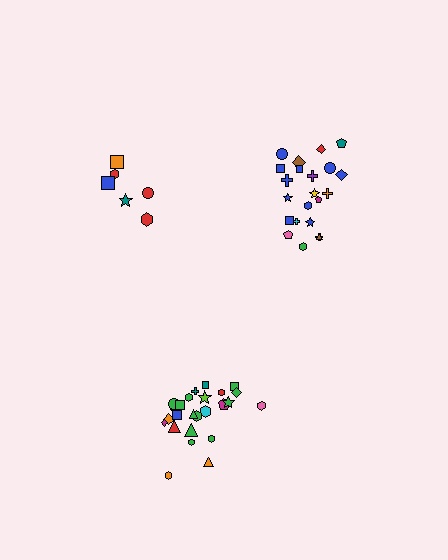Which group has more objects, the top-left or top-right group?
The top-right group.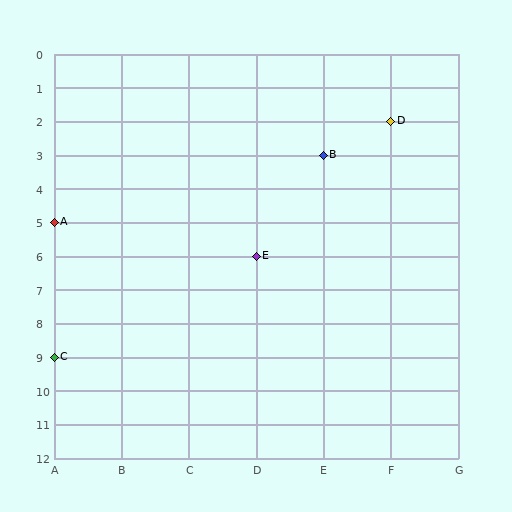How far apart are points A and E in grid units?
Points A and E are 3 columns and 1 row apart (about 3.2 grid units diagonally).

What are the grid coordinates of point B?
Point B is at grid coordinates (E, 3).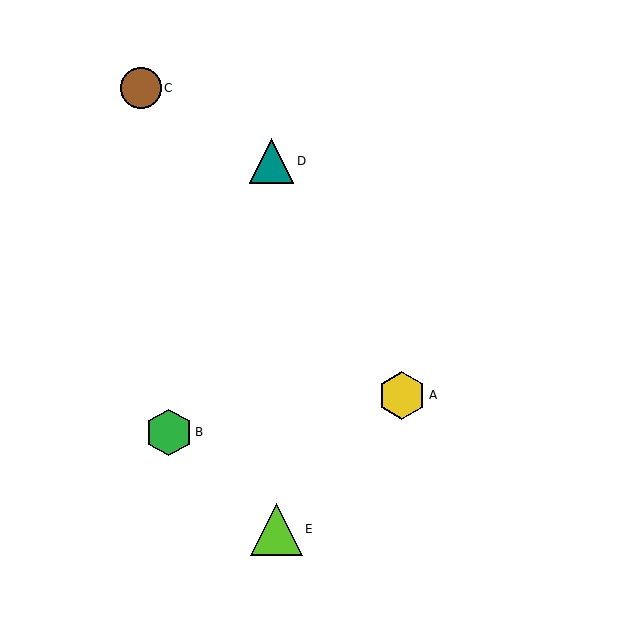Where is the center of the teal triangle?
The center of the teal triangle is at (272, 161).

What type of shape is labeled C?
Shape C is a brown circle.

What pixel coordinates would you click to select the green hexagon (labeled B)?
Click at (169, 432) to select the green hexagon B.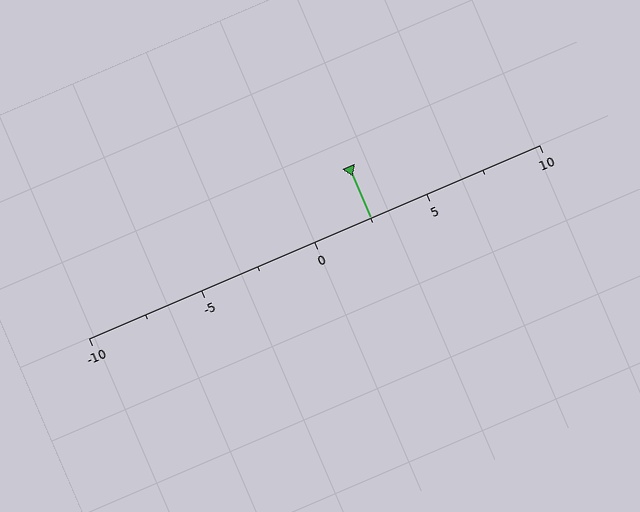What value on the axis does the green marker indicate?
The marker indicates approximately 2.5.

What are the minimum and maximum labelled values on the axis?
The axis runs from -10 to 10.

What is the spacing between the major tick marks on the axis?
The major ticks are spaced 5 apart.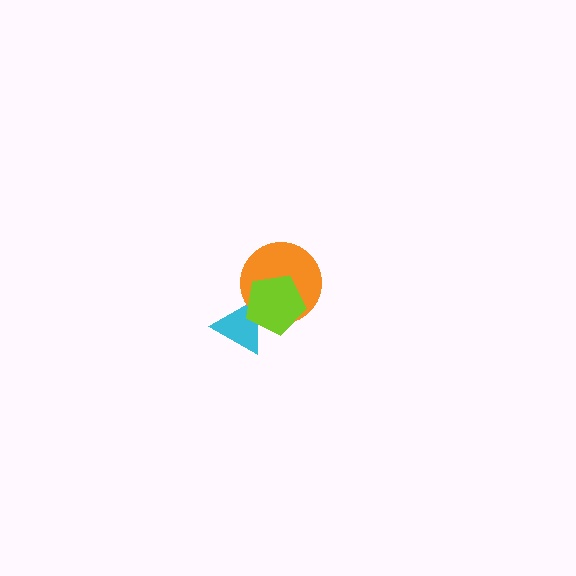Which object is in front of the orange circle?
The lime pentagon is in front of the orange circle.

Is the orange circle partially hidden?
Yes, it is partially covered by another shape.